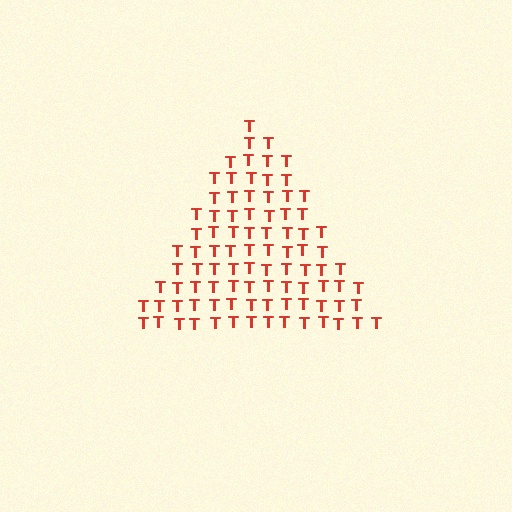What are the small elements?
The small elements are letter T's.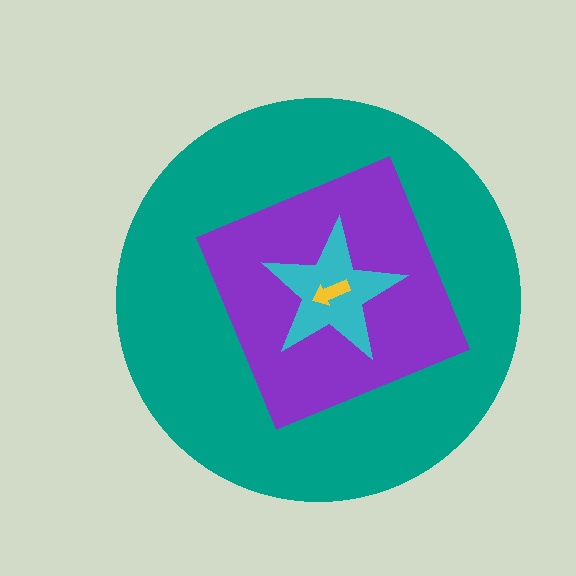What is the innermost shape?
The yellow arrow.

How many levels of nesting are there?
4.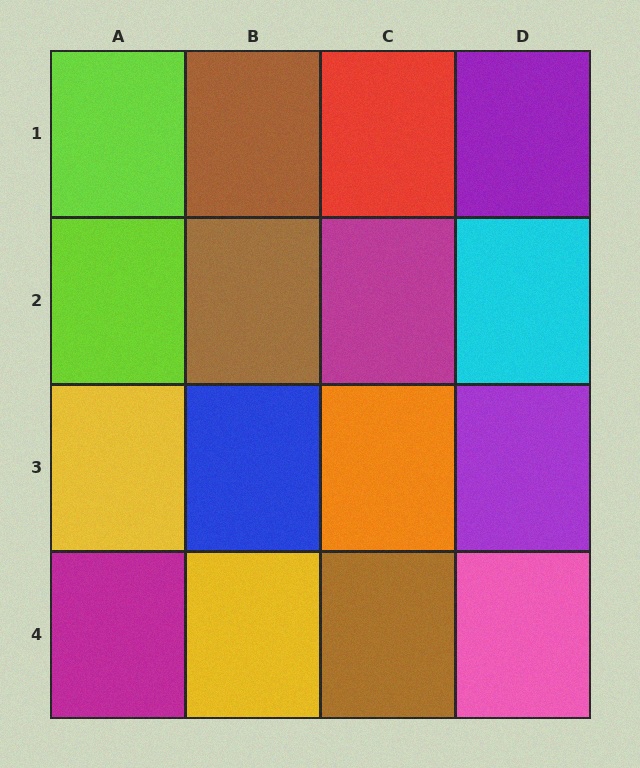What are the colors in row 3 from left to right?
Yellow, blue, orange, purple.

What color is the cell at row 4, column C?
Brown.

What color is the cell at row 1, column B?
Brown.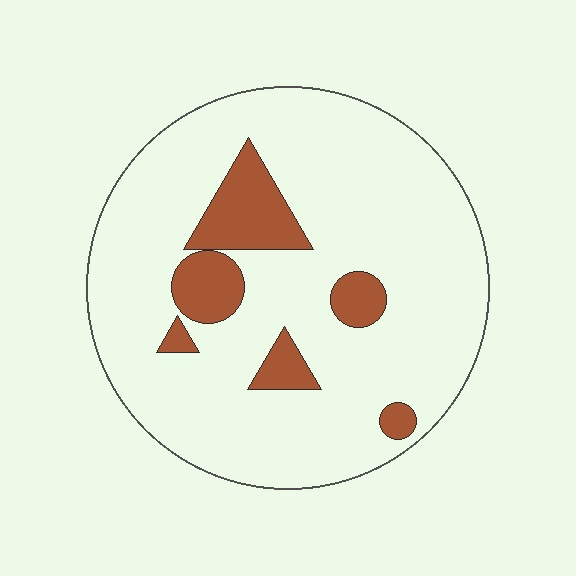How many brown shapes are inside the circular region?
6.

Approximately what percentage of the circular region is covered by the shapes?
Approximately 15%.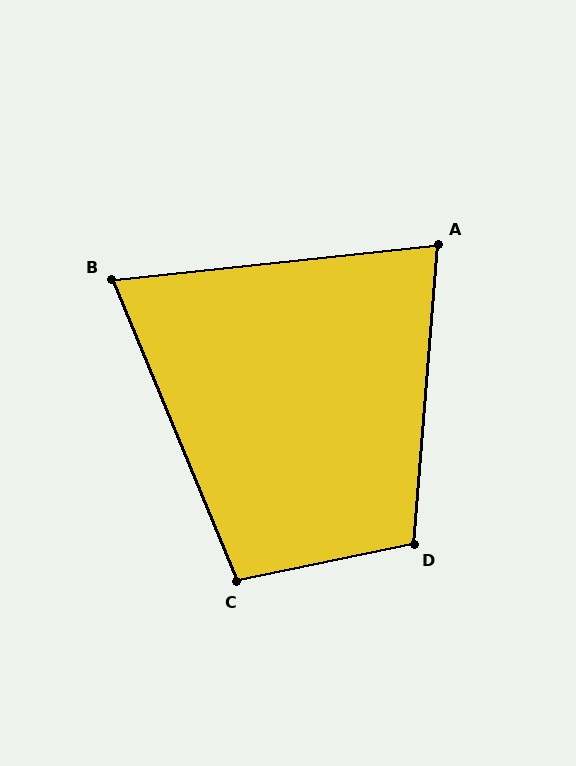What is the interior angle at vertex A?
Approximately 79 degrees (acute).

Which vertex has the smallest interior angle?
B, at approximately 74 degrees.